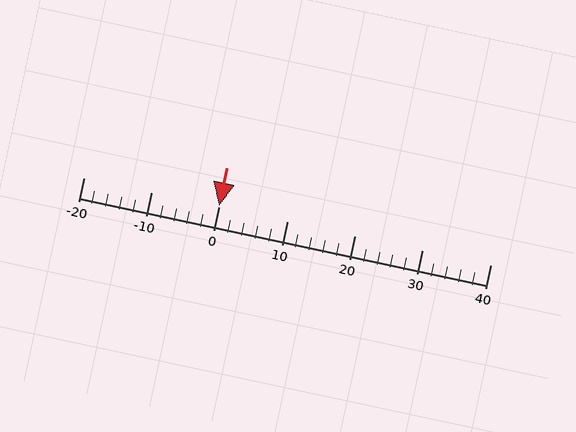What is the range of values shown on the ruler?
The ruler shows values from -20 to 40.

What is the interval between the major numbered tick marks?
The major tick marks are spaced 10 units apart.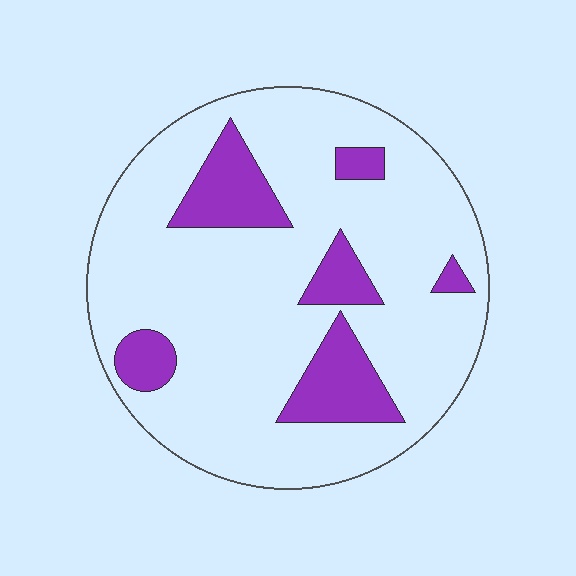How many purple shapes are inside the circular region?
6.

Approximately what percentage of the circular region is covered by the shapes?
Approximately 20%.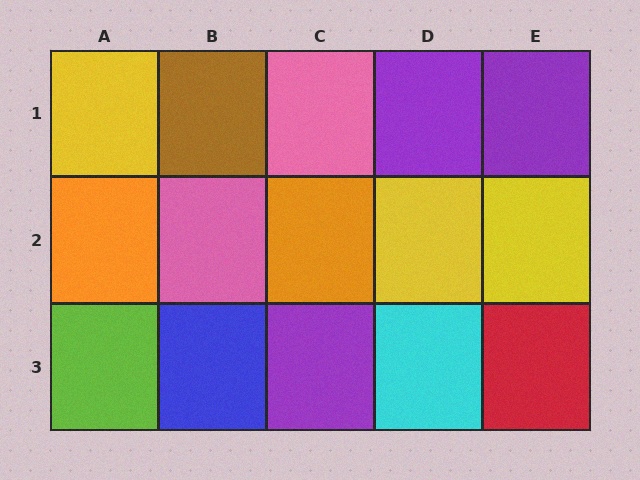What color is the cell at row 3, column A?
Lime.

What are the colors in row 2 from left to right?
Orange, pink, orange, yellow, yellow.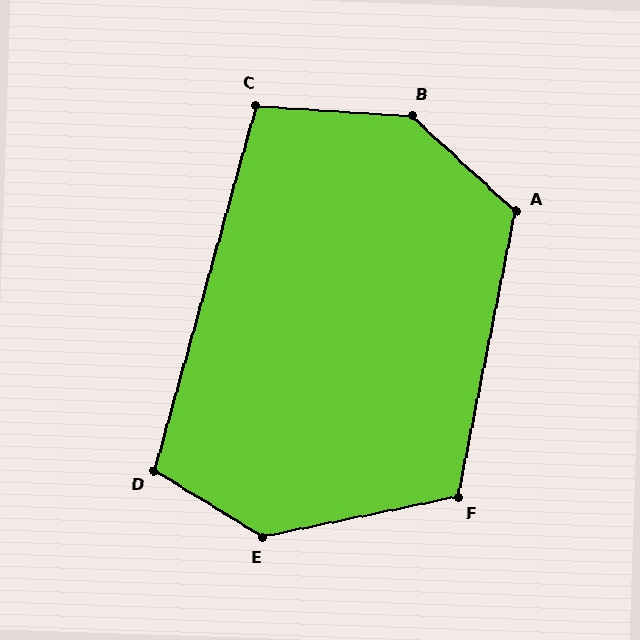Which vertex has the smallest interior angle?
C, at approximately 102 degrees.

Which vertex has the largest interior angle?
B, at approximately 141 degrees.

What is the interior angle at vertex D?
Approximately 106 degrees (obtuse).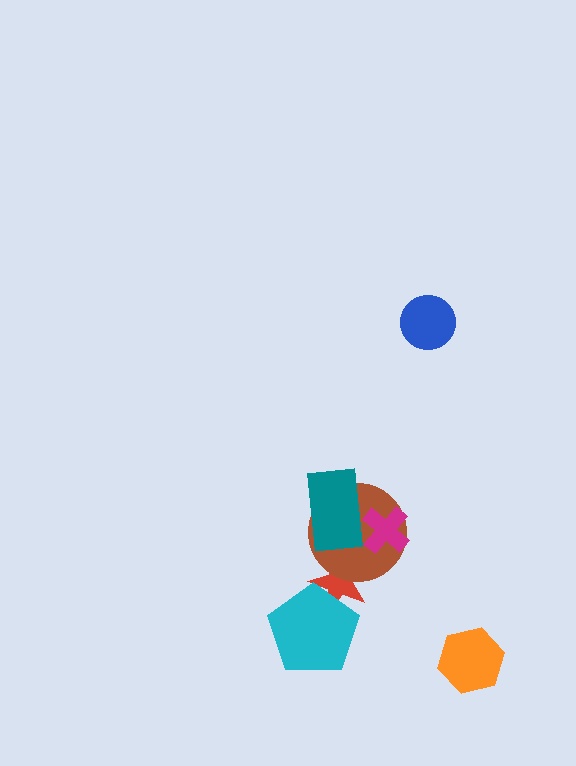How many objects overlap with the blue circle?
0 objects overlap with the blue circle.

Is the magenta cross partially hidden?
No, no other shape covers it.